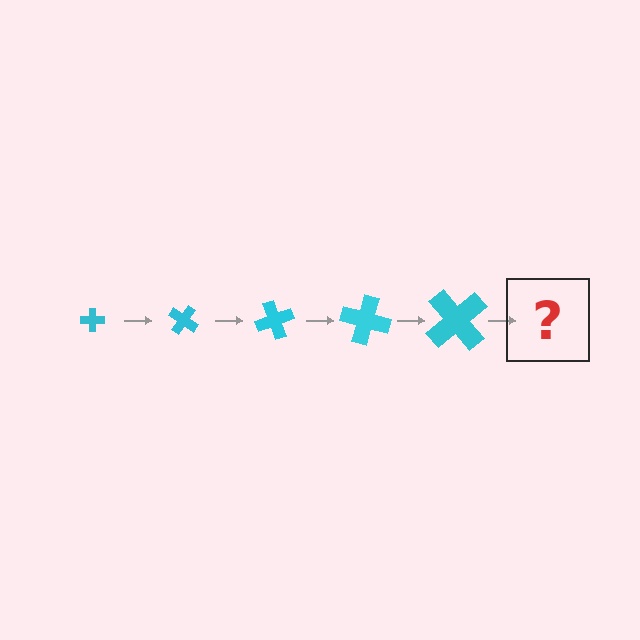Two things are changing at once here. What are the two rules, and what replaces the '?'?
The two rules are that the cross grows larger each step and it rotates 35 degrees each step. The '?' should be a cross, larger than the previous one and rotated 175 degrees from the start.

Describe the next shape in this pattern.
It should be a cross, larger than the previous one and rotated 175 degrees from the start.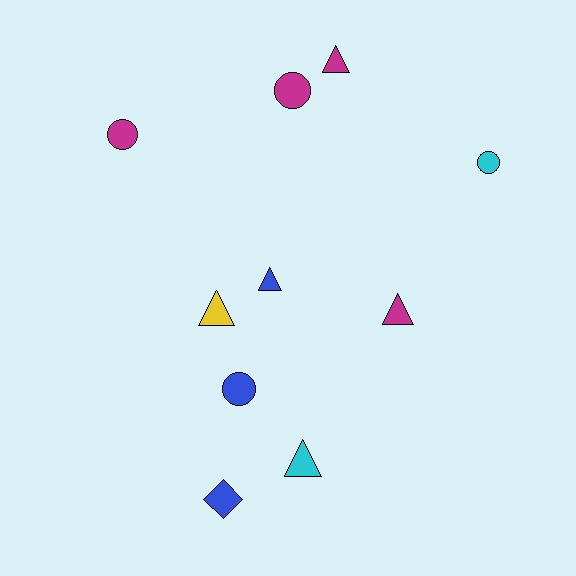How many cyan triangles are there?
There is 1 cyan triangle.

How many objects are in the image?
There are 10 objects.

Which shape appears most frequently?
Triangle, with 5 objects.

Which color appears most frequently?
Magenta, with 4 objects.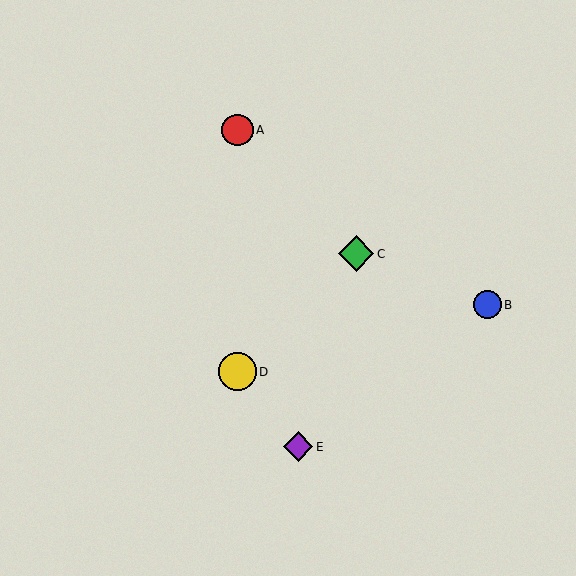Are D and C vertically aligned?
No, D is at x≈238 and C is at x≈356.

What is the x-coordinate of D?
Object D is at x≈238.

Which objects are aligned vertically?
Objects A, D are aligned vertically.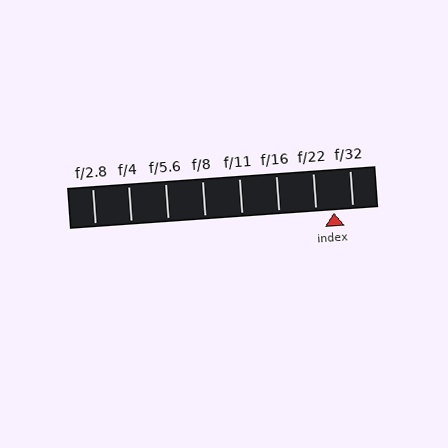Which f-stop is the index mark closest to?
The index mark is closest to f/22.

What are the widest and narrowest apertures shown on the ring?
The widest aperture shown is f/2.8 and the narrowest is f/32.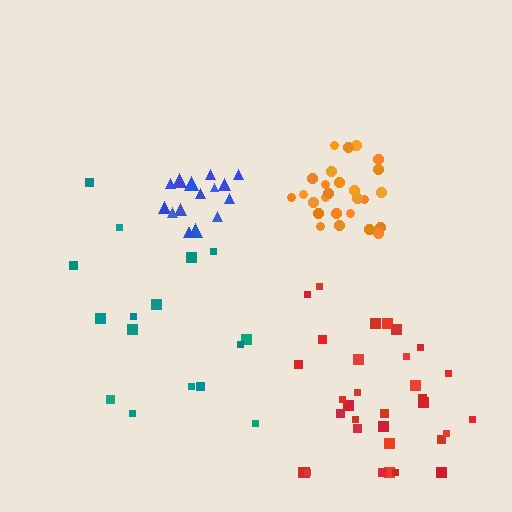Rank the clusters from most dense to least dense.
orange, blue, red, teal.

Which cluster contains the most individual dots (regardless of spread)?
Red (34).